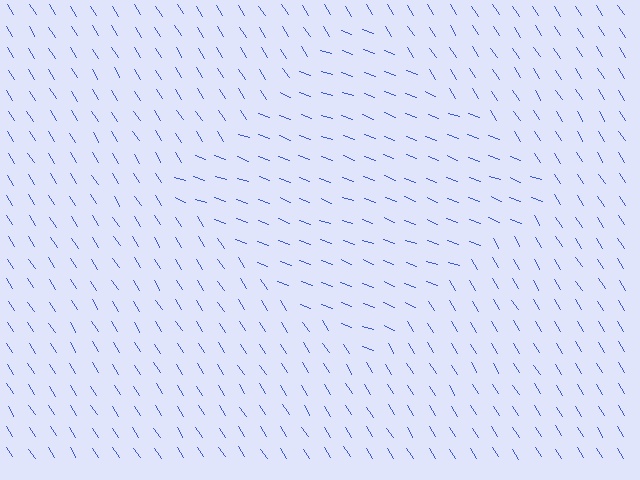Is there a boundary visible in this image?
Yes, there is a texture boundary formed by a change in line orientation.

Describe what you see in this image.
The image is filled with small blue line segments. A diamond region in the image has lines oriented differently from the surrounding lines, creating a visible texture boundary.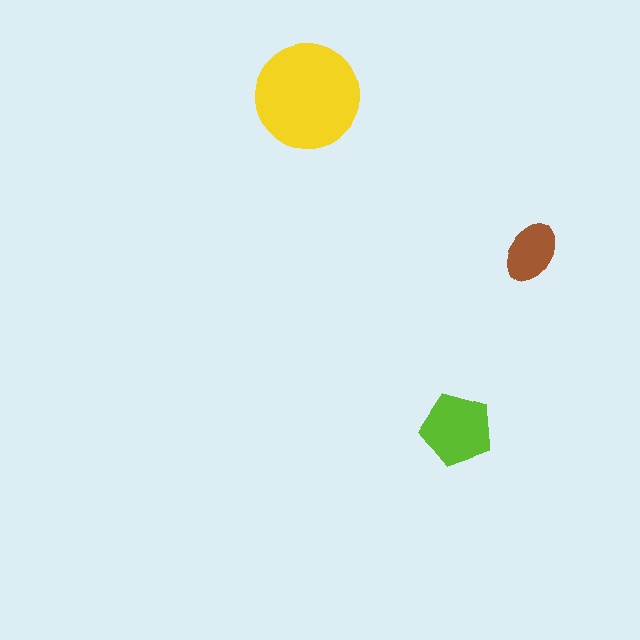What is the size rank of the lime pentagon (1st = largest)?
2nd.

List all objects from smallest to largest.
The brown ellipse, the lime pentagon, the yellow circle.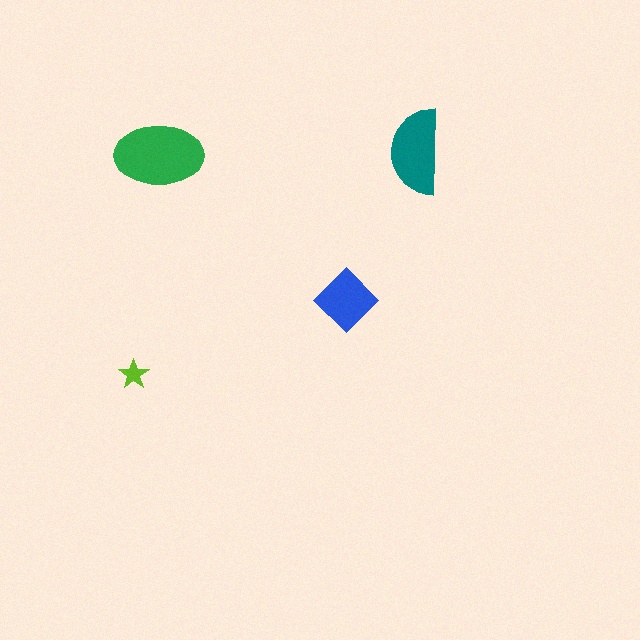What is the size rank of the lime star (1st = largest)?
4th.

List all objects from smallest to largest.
The lime star, the blue diamond, the teal semicircle, the green ellipse.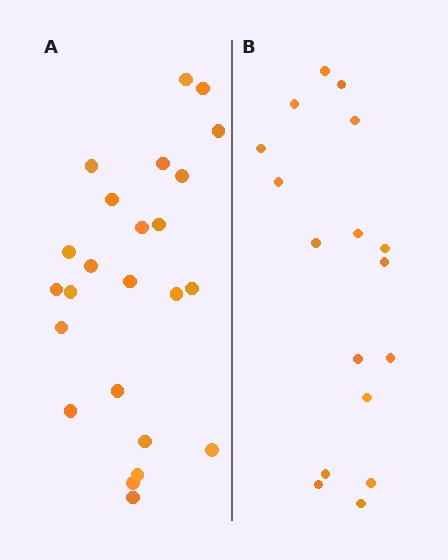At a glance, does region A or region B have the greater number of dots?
Region A (the left region) has more dots.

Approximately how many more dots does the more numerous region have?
Region A has roughly 8 or so more dots than region B.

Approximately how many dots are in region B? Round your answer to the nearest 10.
About 20 dots. (The exact count is 17, which rounds to 20.)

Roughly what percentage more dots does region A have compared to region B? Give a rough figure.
About 40% more.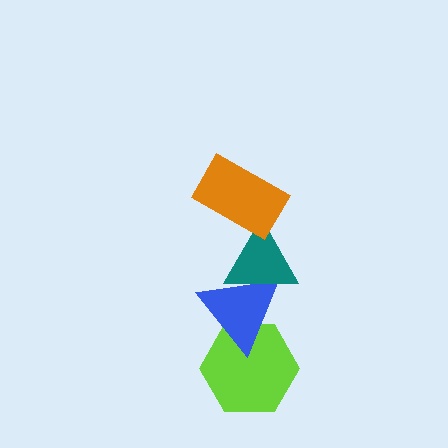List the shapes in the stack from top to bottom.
From top to bottom: the orange rectangle, the teal triangle, the blue triangle, the lime hexagon.